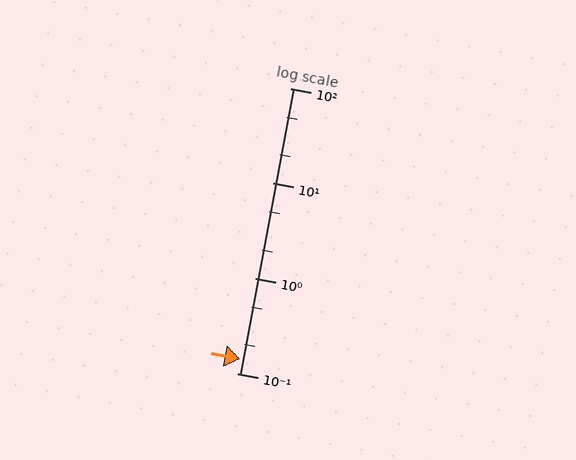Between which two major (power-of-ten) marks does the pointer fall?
The pointer is between 0.1 and 1.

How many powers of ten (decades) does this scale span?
The scale spans 3 decades, from 0.1 to 100.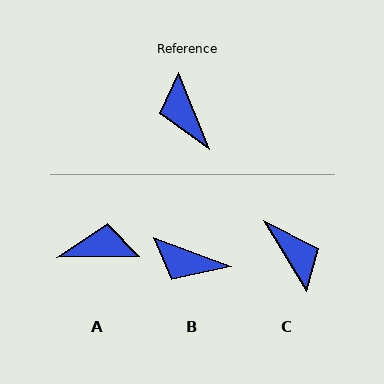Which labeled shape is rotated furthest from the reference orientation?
C, about 171 degrees away.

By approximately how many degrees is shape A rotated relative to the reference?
Approximately 111 degrees clockwise.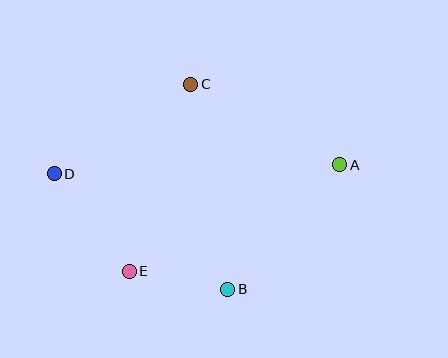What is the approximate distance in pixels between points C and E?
The distance between C and E is approximately 197 pixels.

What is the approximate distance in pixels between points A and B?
The distance between A and B is approximately 167 pixels.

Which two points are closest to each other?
Points B and E are closest to each other.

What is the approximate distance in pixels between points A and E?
The distance between A and E is approximately 236 pixels.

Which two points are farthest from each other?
Points A and D are farthest from each other.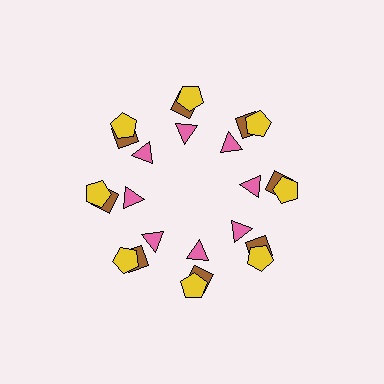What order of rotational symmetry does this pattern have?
This pattern has 8-fold rotational symmetry.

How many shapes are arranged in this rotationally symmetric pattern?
There are 24 shapes, arranged in 8 groups of 3.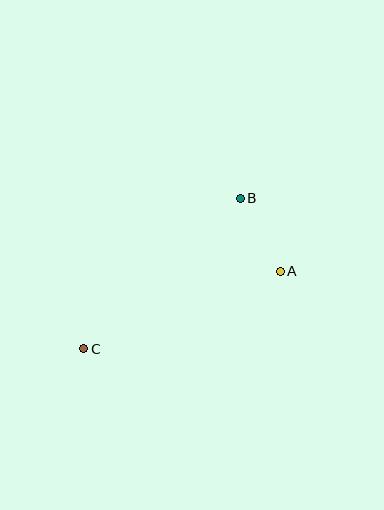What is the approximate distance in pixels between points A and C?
The distance between A and C is approximately 211 pixels.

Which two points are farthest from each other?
Points B and C are farthest from each other.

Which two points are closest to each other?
Points A and B are closest to each other.